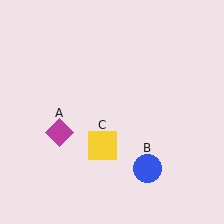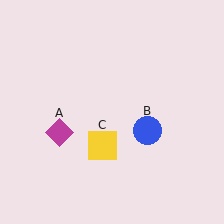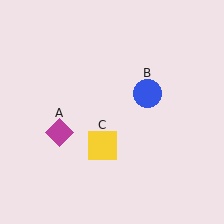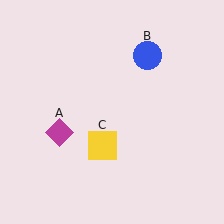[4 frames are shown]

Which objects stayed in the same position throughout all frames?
Magenta diamond (object A) and yellow square (object C) remained stationary.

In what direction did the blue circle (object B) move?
The blue circle (object B) moved up.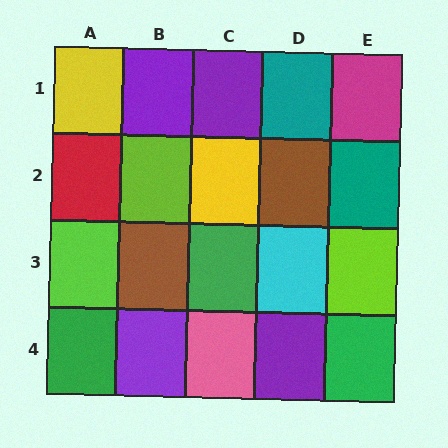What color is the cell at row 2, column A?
Red.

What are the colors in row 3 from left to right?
Lime, brown, green, cyan, lime.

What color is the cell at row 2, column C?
Yellow.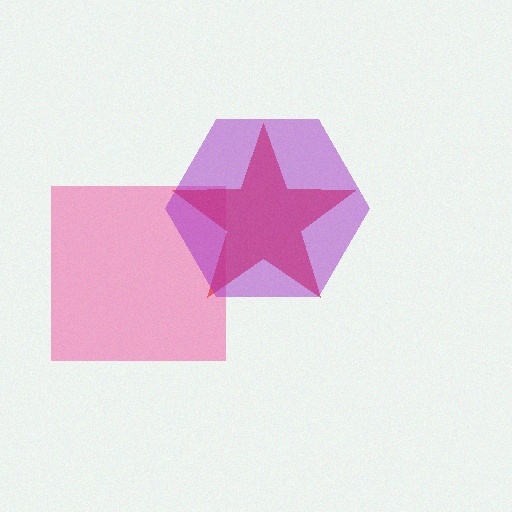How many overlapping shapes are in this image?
There are 3 overlapping shapes in the image.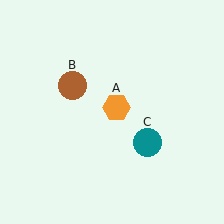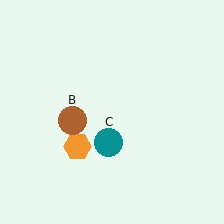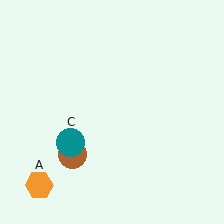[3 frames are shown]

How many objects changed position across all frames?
3 objects changed position: orange hexagon (object A), brown circle (object B), teal circle (object C).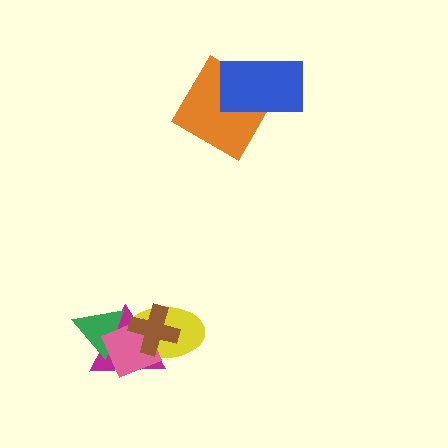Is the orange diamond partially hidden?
Yes, it is partially covered by another shape.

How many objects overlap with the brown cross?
3 objects overlap with the brown cross.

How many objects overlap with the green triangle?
2 objects overlap with the green triangle.